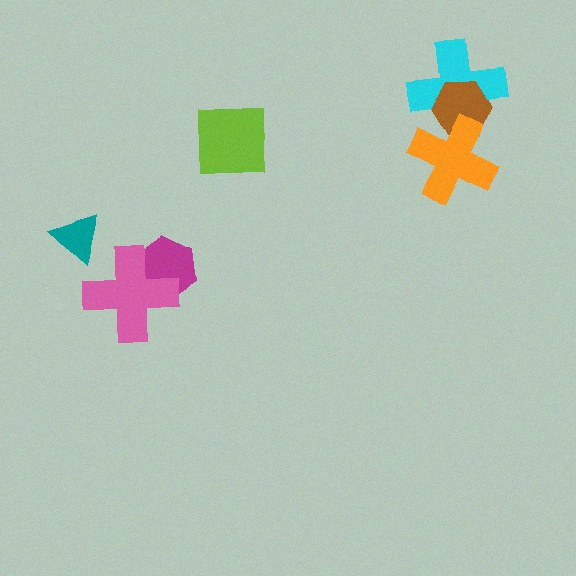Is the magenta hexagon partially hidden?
Yes, it is partially covered by another shape.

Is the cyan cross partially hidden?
Yes, it is partially covered by another shape.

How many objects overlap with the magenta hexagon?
1 object overlaps with the magenta hexagon.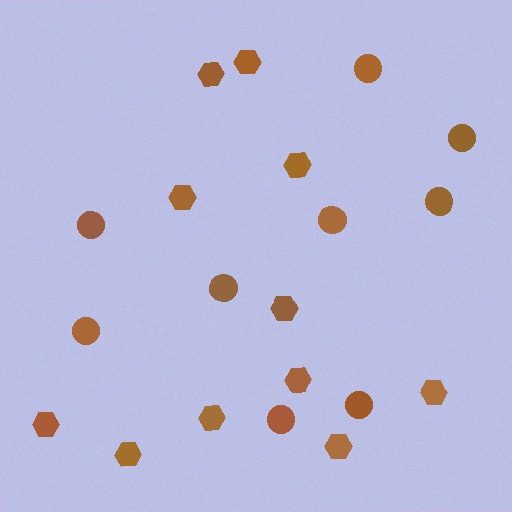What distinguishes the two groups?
There are 2 groups: one group of circles (9) and one group of hexagons (11).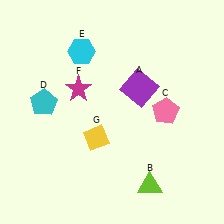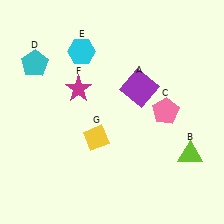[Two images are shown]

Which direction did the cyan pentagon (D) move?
The cyan pentagon (D) moved up.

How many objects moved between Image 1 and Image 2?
2 objects moved between the two images.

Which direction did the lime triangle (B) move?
The lime triangle (B) moved right.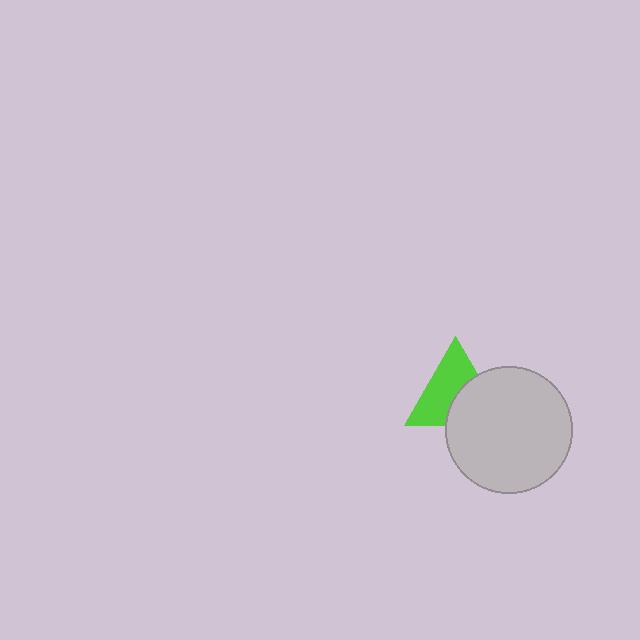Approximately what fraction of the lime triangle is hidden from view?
Roughly 41% of the lime triangle is hidden behind the light gray circle.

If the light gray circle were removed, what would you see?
You would see the complete lime triangle.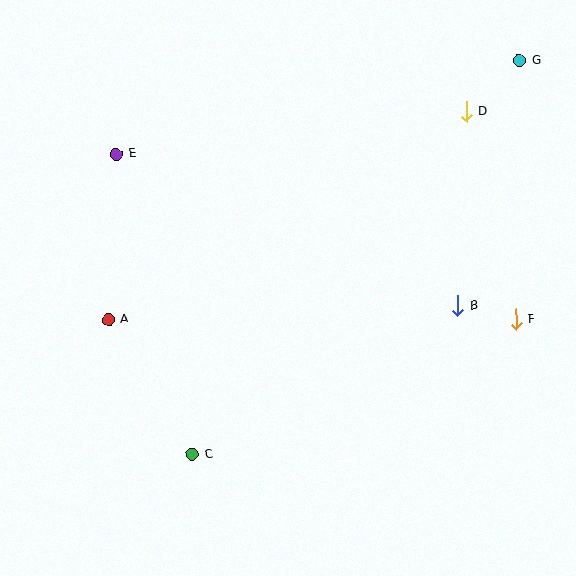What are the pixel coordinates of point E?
Point E is at (117, 154).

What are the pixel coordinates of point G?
Point G is at (519, 61).